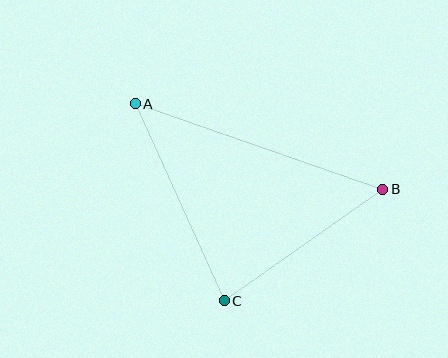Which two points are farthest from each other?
Points A and B are farthest from each other.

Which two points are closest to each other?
Points B and C are closest to each other.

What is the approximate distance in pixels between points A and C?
The distance between A and C is approximately 216 pixels.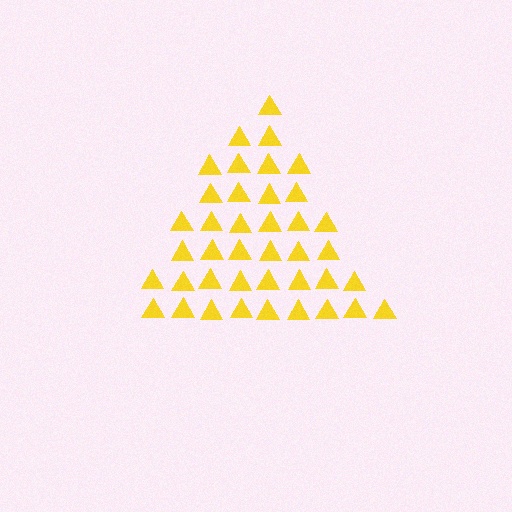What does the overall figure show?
The overall figure shows a triangle.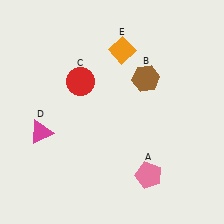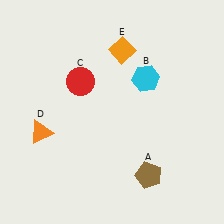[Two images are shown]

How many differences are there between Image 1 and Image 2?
There are 3 differences between the two images.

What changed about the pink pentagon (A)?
In Image 1, A is pink. In Image 2, it changed to brown.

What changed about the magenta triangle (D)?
In Image 1, D is magenta. In Image 2, it changed to orange.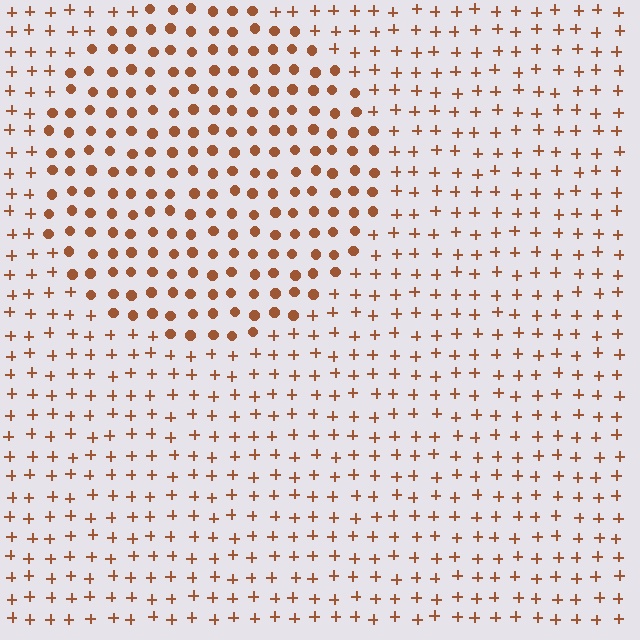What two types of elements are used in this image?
The image uses circles inside the circle region and plus signs outside it.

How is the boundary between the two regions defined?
The boundary is defined by a change in element shape: circles inside vs. plus signs outside. All elements share the same color and spacing.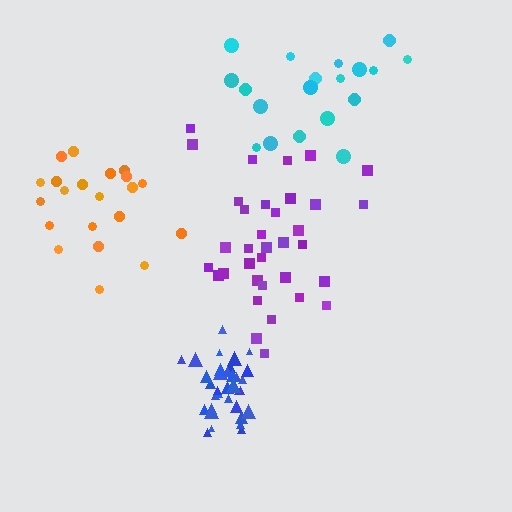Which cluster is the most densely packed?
Blue.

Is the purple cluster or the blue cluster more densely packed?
Blue.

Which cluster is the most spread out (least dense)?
Cyan.